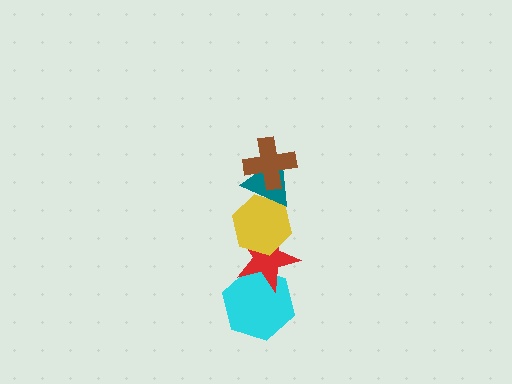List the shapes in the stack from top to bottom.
From top to bottom: the brown cross, the teal triangle, the yellow hexagon, the red star, the cyan hexagon.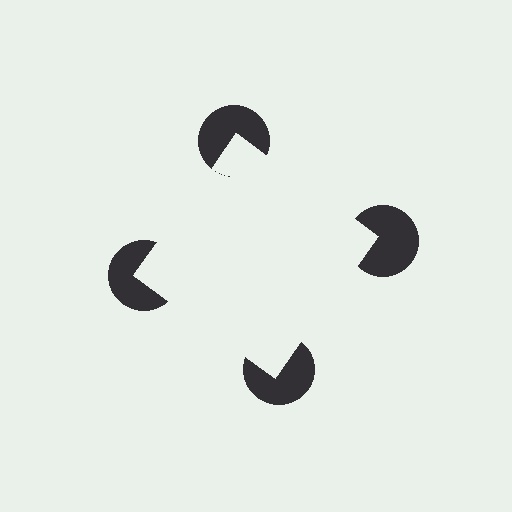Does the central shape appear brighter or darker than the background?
It typically appears slightly brighter than the background, even though no actual brightness change is drawn.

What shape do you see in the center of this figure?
An illusory square — its edges are inferred from the aligned wedge cuts in the pac-man discs, not physically drawn.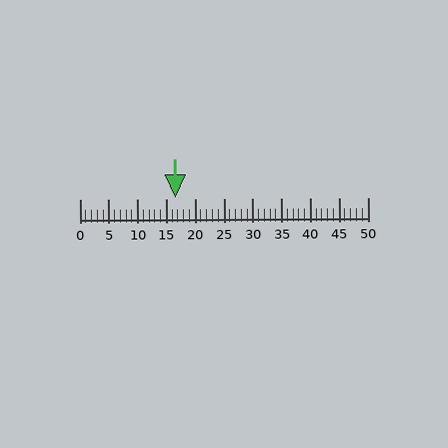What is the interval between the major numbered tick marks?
The major tick marks are spaced 5 units apart.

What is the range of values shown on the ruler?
The ruler shows values from 0 to 50.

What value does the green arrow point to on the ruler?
The green arrow points to approximately 17.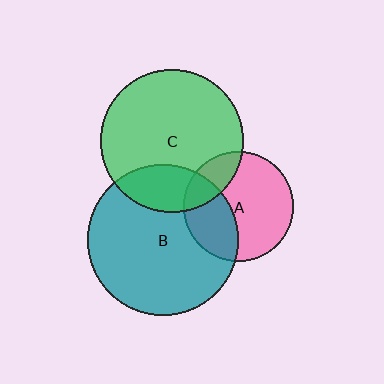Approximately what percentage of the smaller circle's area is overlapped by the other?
Approximately 20%.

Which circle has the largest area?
Circle B (teal).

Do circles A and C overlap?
Yes.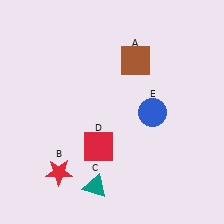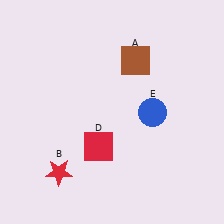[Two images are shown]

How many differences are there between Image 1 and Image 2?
There is 1 difference between the two images.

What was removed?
The teal triangle (C) was removed in Image 2.